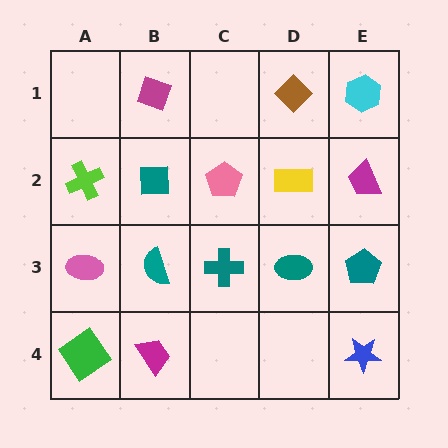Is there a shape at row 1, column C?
No, that cell is empty.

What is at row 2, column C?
A pink pentagon.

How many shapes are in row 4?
3 shapes.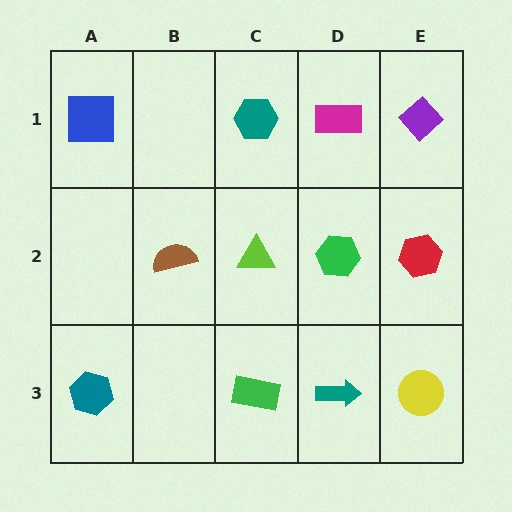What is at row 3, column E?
A yellow circle.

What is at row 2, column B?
A brown semicircle.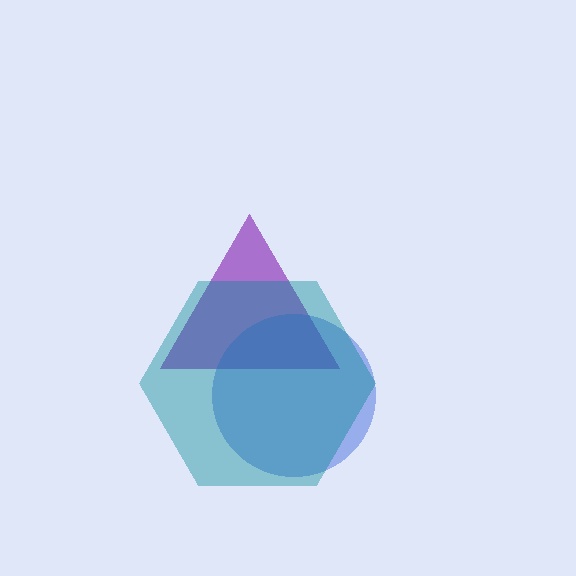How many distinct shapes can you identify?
There are 3 distinct shapes: a purple triangle, a blue circle, a teal hexagon.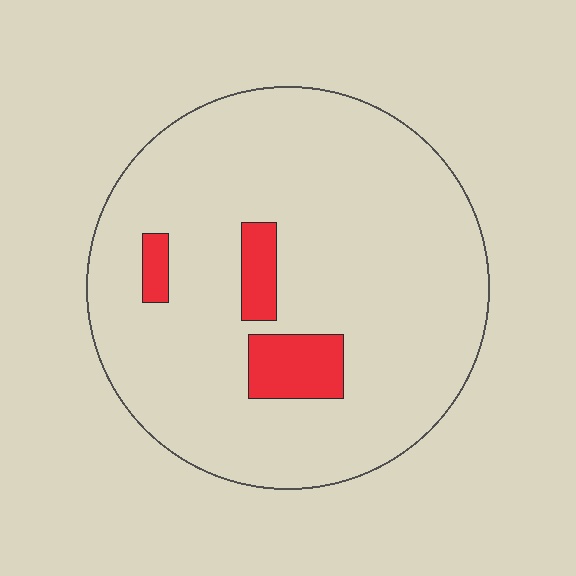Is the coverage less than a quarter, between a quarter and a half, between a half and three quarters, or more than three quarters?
Less than a quarter.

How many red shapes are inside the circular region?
3.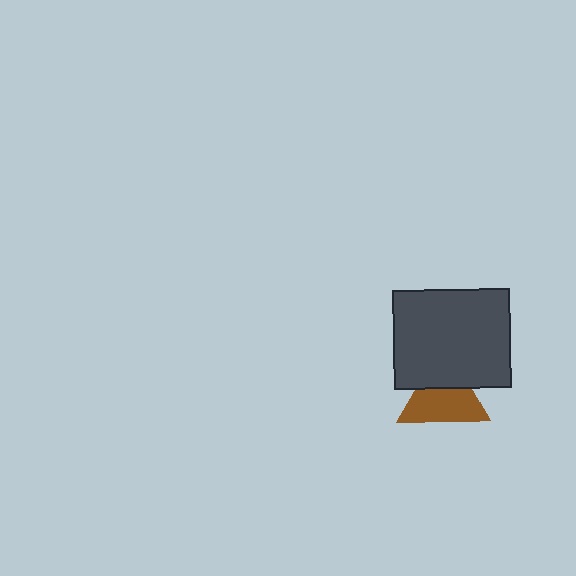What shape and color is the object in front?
The object in front is a dark gray rectangle.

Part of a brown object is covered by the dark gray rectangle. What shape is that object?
It is a triangle.